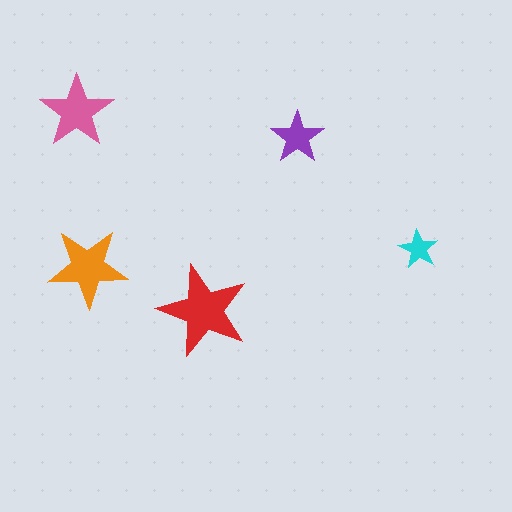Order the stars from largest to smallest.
the red one, the orange one, the pink one, the purple one, the cyan one.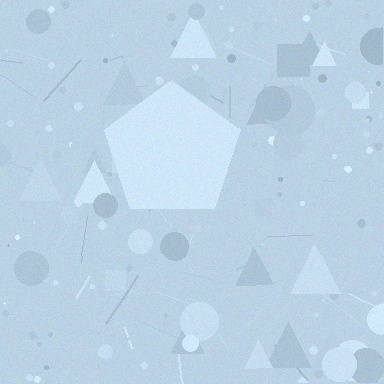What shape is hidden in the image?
A pentagon is hidden in the image.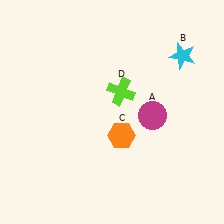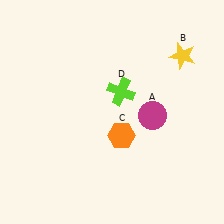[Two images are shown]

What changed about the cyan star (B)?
In Image 1, B is cyan. In Image 2, it changed to yellow.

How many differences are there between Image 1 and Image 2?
There is 1 difference between the two images.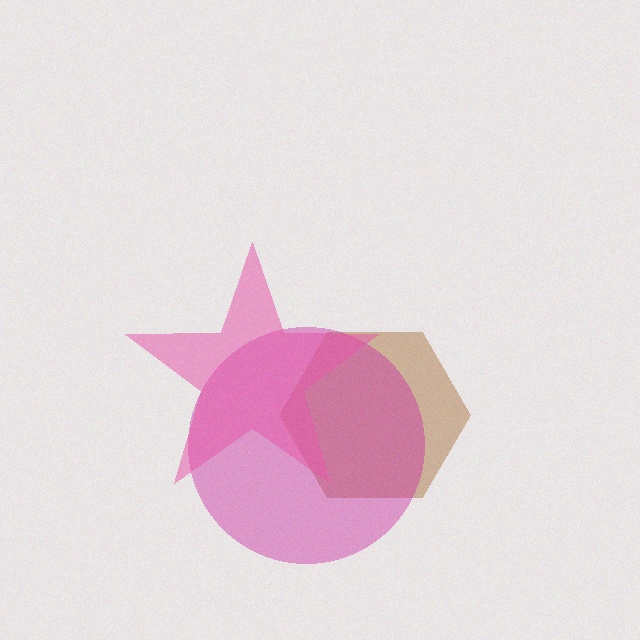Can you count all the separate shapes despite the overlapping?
Yes, there are 3 separate shapes.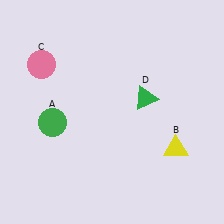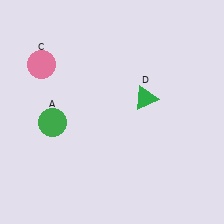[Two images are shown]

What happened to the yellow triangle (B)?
The yellow triangle (B) was removed in Image 2. It was in the bottom-right area of Image 1.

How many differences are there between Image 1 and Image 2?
There is 1 difference between the two images.